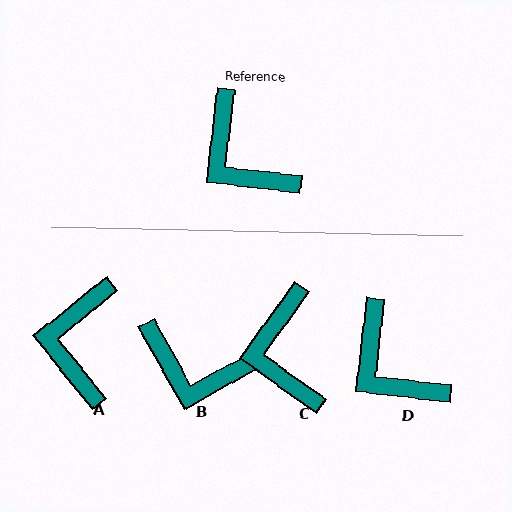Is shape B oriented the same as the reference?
No, it is off by about 36 degrees.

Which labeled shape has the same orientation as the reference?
D.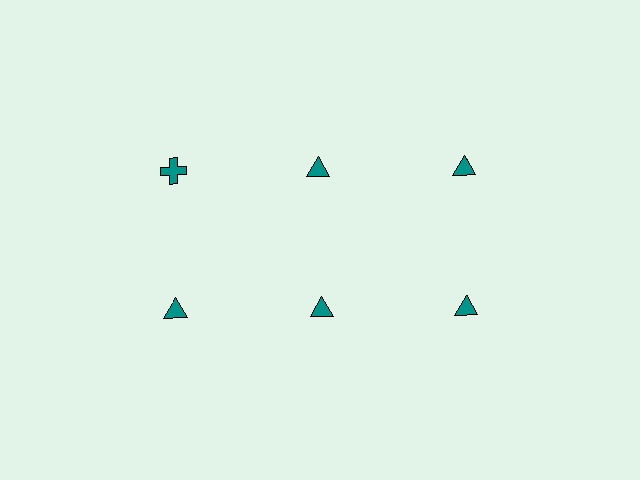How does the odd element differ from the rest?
It has a different shape: cross instead of triangle.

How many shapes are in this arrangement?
There are 6 shapes arranged in a grid pattern.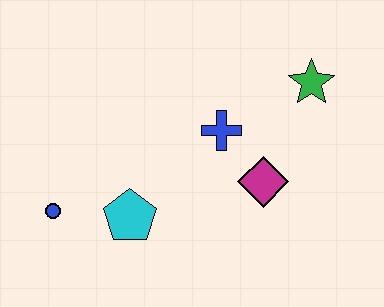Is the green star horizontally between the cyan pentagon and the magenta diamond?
No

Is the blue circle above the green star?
No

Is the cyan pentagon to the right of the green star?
No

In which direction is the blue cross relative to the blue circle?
The blue cross is to the right of the blue circle.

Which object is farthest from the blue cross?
The blue circle is farthest from the blue cross.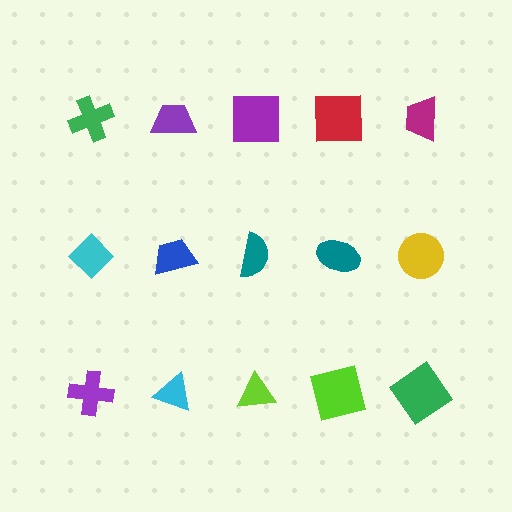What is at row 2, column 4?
A teal ellipse.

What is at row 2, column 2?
A blue trapezoid.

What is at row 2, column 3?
A teal semicircle.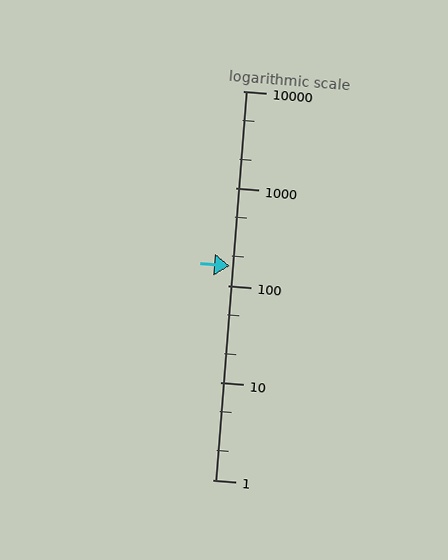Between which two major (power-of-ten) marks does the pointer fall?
The pointer is between 100 and 1000.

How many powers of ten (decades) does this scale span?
The scale spans 4 decades, from 1 to 10000.